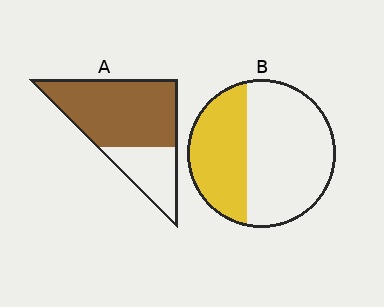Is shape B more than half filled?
No.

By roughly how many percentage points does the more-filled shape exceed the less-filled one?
By roughly 35 percentage points (A over B).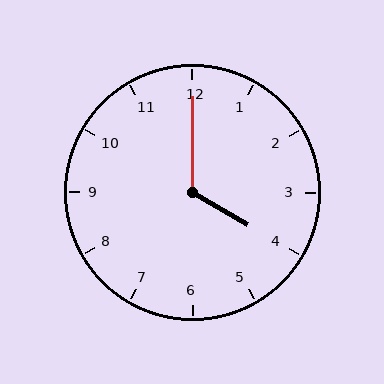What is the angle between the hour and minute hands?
Approximately 120 degrees.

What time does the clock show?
4:00.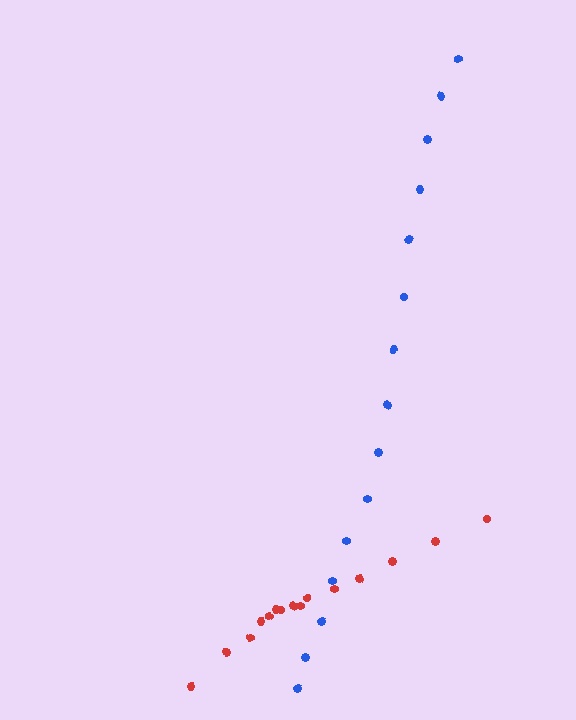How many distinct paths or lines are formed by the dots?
There are 2 distinct paths.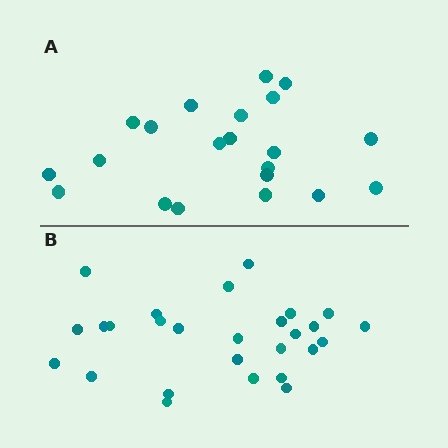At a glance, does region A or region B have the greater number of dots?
Region B (the bottom region) has more dots.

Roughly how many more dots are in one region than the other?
Region B has about 6 more dots than region A.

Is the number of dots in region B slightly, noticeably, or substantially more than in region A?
Region B has noticeably more, but not dramatically so. The ratio is roughly 1.3 to 1.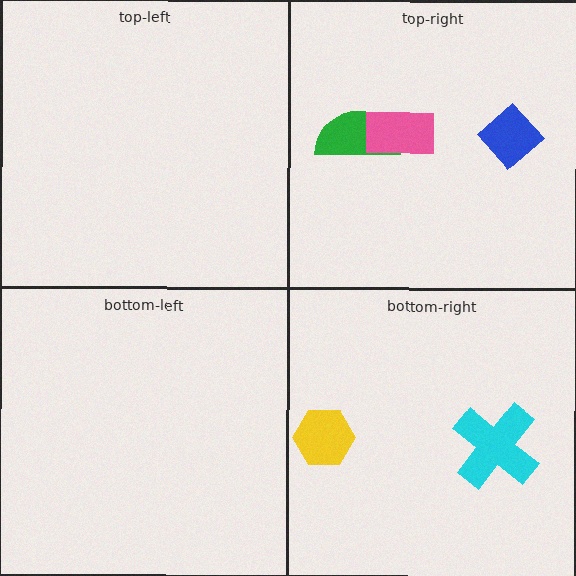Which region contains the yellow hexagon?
The bottom-right region.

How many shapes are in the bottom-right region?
2.